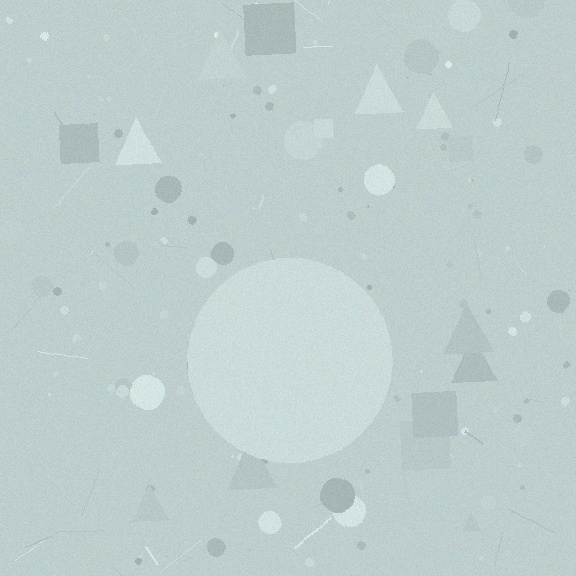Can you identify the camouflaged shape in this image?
The camouflaged shape is a circle.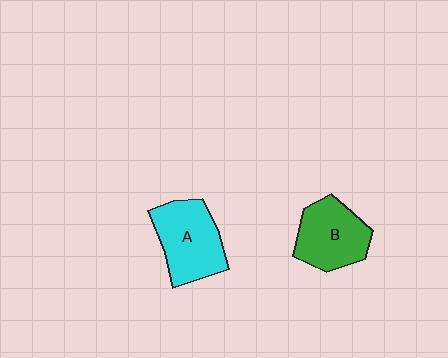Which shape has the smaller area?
Shape B (green).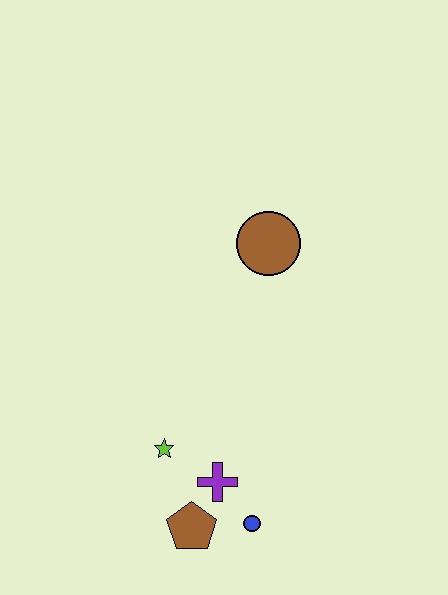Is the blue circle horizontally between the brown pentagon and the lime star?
No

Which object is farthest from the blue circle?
The brown circle is farthest from the blue circle.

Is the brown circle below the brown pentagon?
No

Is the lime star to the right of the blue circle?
No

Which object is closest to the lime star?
The purple cross is closest to the lime star.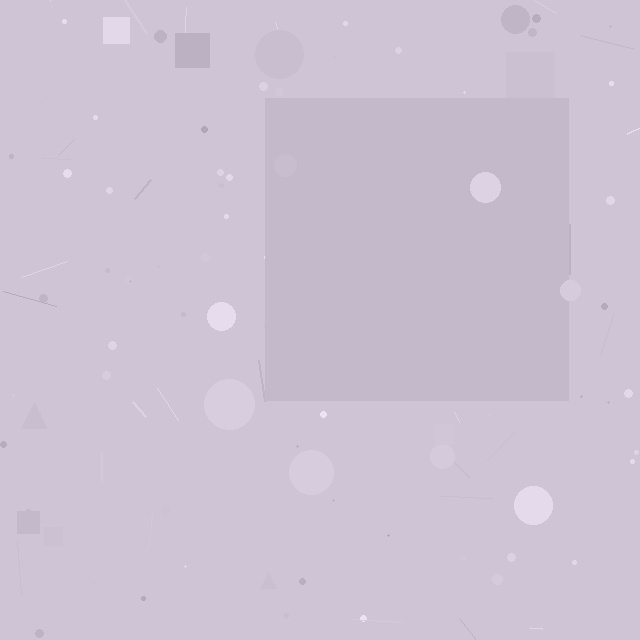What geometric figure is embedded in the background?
A square is embedded in the background.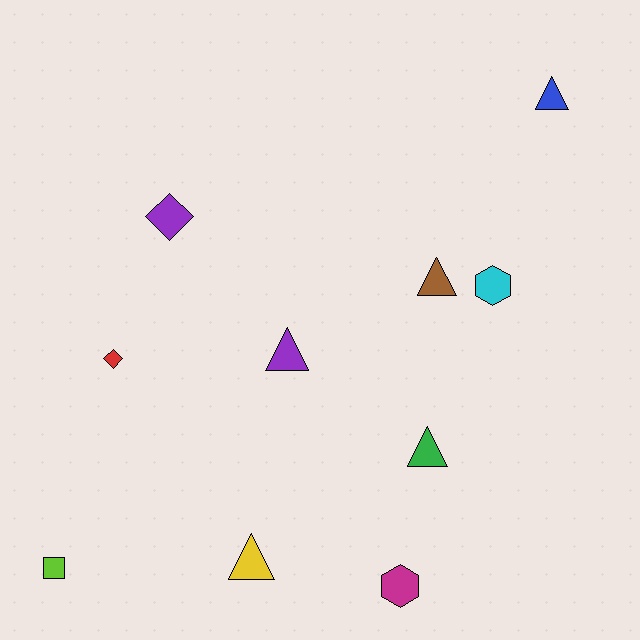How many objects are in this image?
There are 10 objects.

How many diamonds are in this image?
There are 2 diamonds.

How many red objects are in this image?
There is 1 red object.